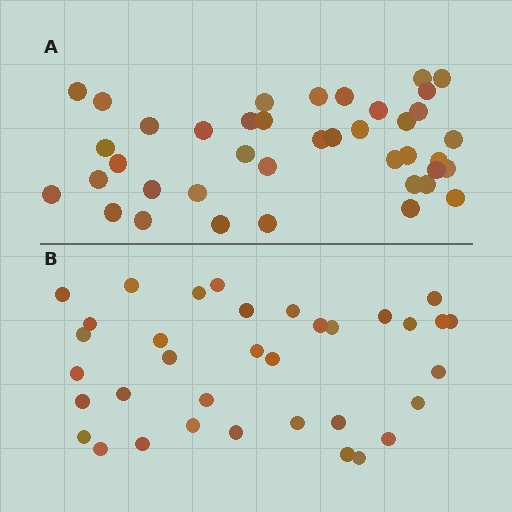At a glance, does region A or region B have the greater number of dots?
Region A (the top region) has more dots.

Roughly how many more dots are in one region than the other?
Region A has about 5 more dots than region B.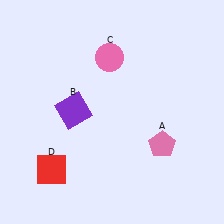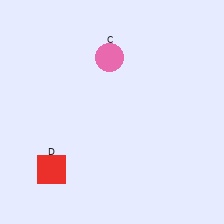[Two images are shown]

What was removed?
The pink pentagon (A), the purple square (B) were removed in Image 2.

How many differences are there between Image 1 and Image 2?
There are 2 differences between the two images.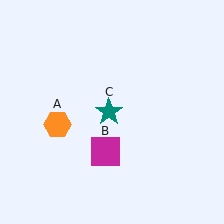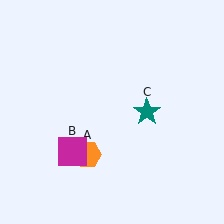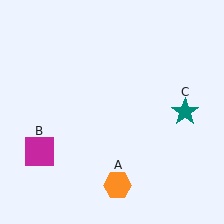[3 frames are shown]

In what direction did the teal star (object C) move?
The teal star (object C) moved right.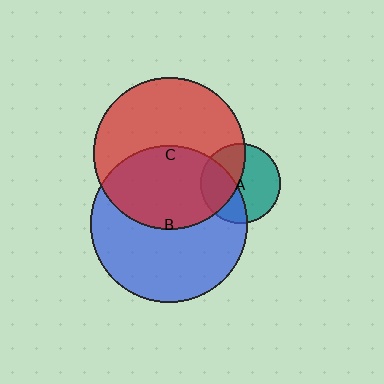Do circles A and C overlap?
Yes.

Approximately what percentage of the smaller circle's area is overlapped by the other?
Approximately 45%.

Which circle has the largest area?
Circle B (blue).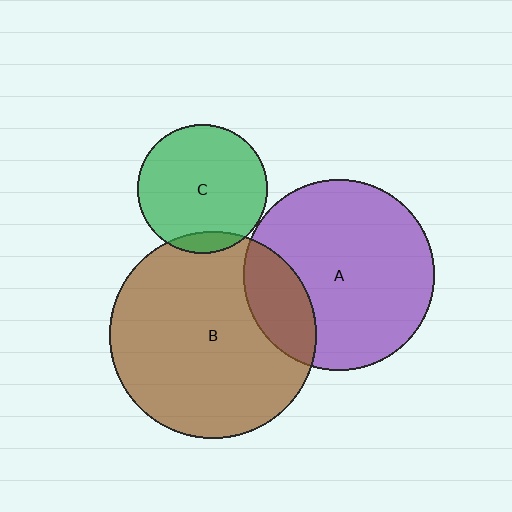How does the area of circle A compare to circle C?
Approximately 2.2 times.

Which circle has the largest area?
Circle B (brown).